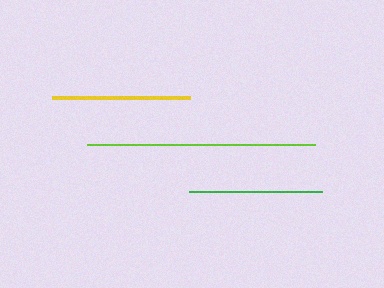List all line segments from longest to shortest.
From longest to shortest: lime, yellow, green.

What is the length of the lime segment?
The lime segment is approximately 228 pixels long.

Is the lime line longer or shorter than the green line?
The lime line is longer than the green line.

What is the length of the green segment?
The green segment is approximately 133 pixels long.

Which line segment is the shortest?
The green line is the shortest at approximately 133 pixels.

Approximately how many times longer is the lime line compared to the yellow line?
The lime line is approximately 1.7 times the length of the yellow line.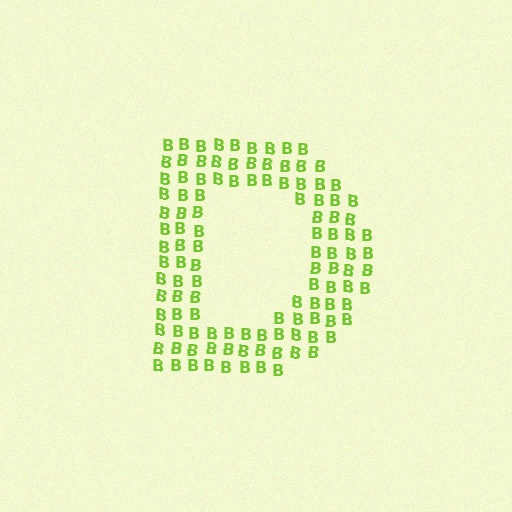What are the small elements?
The small elements are letter B's.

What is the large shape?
The large shape is the letter D.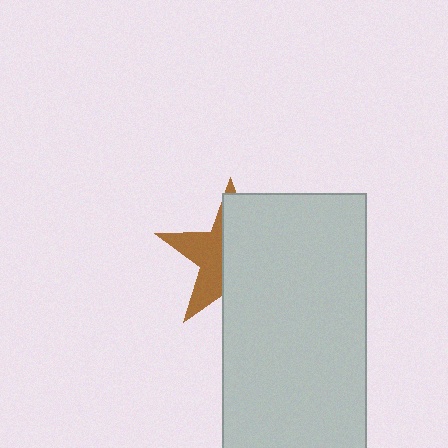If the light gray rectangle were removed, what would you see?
You would see the complete brown star.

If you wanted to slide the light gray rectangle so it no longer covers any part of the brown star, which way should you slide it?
Slide it right — that is the most direct way to separate the two shapes.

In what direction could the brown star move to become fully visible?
The brown star could move left. That would shift it out from behind the light gray rectangle entirely.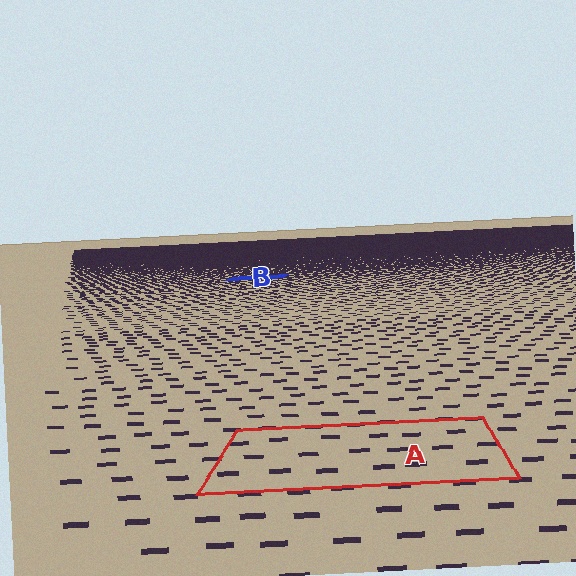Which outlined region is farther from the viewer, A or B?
Region B is farther from the viewer — the texture elements inside it appear smaller and more densely packed.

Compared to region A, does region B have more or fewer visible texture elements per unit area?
Region B has more texture elements per unit area — they are packed more densely because it is farther away.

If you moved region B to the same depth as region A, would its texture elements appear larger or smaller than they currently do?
They would appear larger. At a closer depth, the same texture elements are projected at a bigger on-screen size.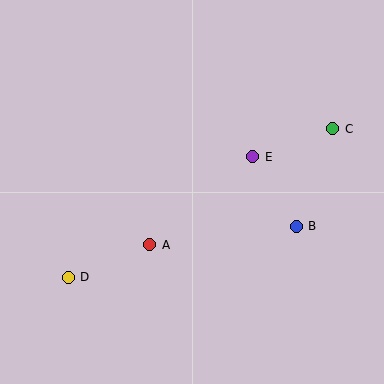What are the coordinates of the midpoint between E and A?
The midpoint between E and A is at (201, 201).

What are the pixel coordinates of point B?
Point B is at (296, 227).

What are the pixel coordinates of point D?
Point D is at (68, 277).